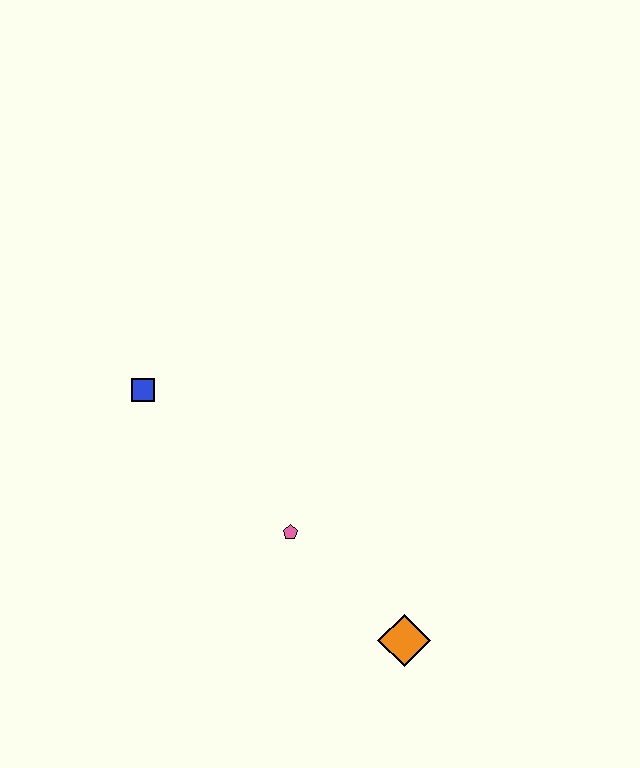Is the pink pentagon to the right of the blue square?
Yes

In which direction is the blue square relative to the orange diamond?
The blue square is to the left of the orange diamond.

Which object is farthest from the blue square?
The orange diamond is farthest from the blue square.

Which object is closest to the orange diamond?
The pink pentagon is closest to the orange diamond.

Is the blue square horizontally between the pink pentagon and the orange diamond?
No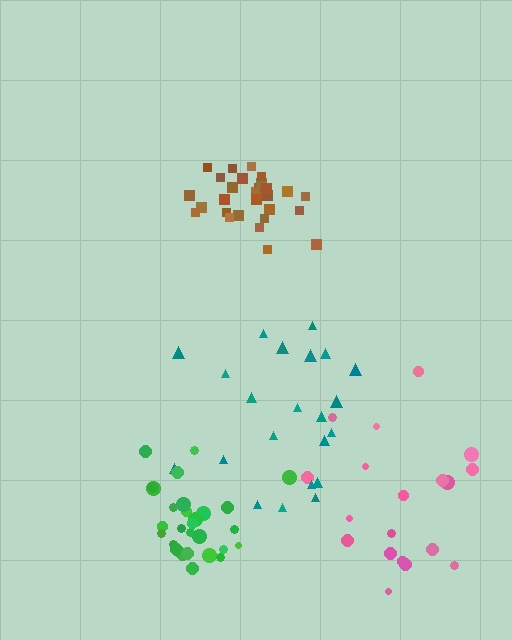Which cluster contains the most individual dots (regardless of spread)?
Brown (29).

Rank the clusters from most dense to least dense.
brown, green, teal, pink.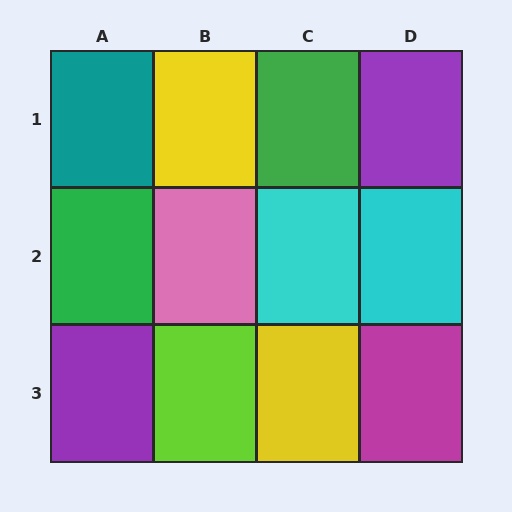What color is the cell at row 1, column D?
Purple.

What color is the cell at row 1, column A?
Teal.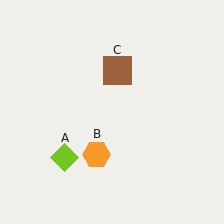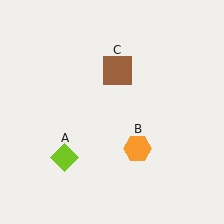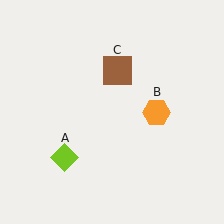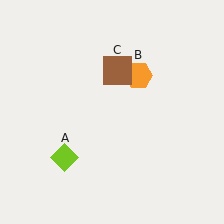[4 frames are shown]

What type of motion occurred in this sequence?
The orange hexagon (object B) rotated counterclockwise around the center of the scene.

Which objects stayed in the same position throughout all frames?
Lime diamond (object A) and brown square (object C) remained stationary.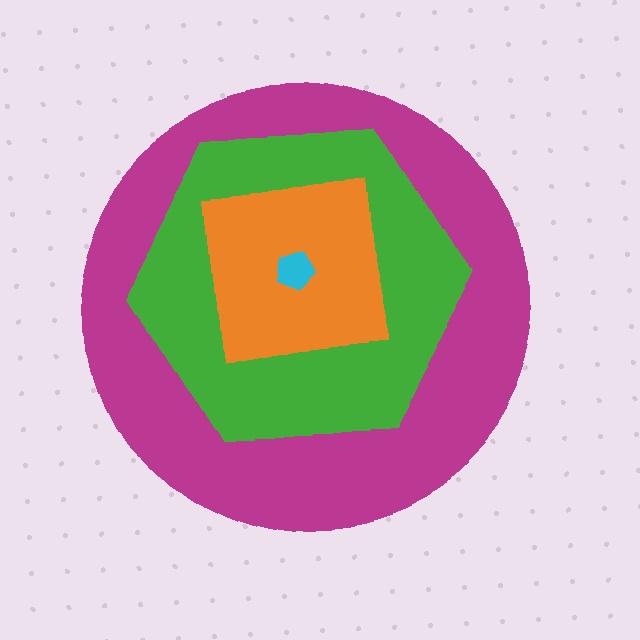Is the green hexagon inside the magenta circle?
Yes.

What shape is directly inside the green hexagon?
The orange square.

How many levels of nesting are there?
4.